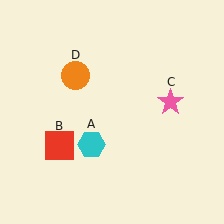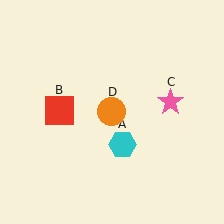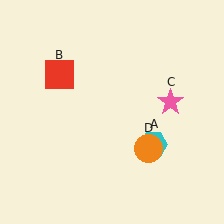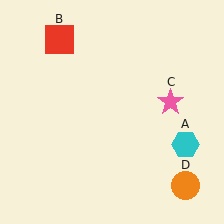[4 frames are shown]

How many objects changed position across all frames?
3 objects changed position: cyan hexagon (object A), red square (object B), orange circle (object D).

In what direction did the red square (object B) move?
The red square (object B) moved up.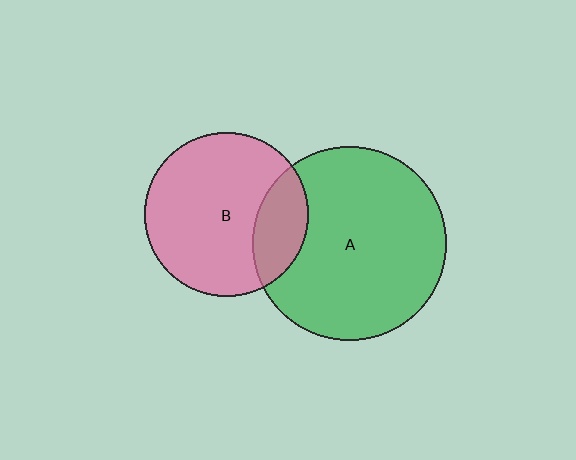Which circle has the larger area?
Circle A (green).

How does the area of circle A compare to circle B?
Approximately 1.4 times.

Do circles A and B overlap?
Yes.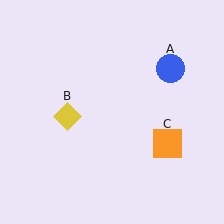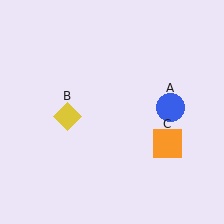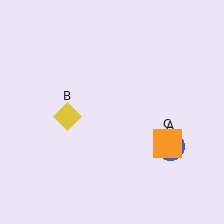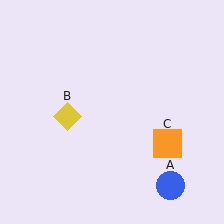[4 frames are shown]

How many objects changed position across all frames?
1 object changed position: blue circle (object A).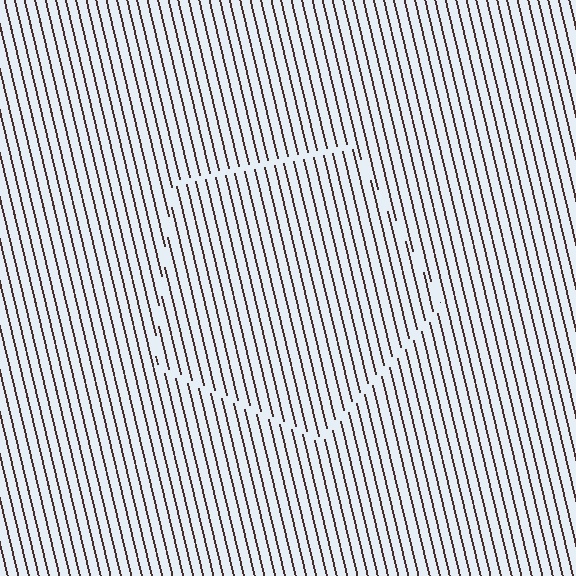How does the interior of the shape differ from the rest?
The interior of the shape contains the same grating, shifted by half a period — the contour is defined by the phase discontinuity where line-ends from the inner and outer gratings abut.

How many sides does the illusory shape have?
5 sides — the line-ends trace a pentagon.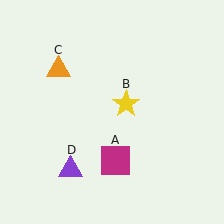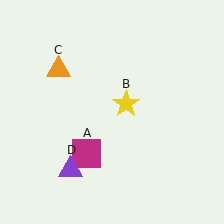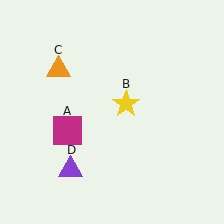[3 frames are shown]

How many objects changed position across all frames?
1 object changed position: magenta square (object A).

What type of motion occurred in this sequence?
The magenta square (object A) rotated clockwise around the center of the scene.